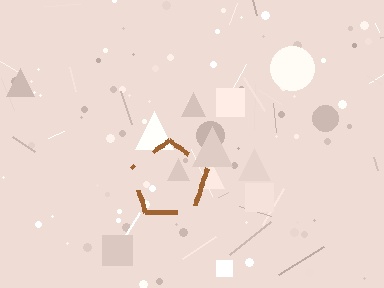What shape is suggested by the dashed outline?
The dashed outline suggests a pentagon.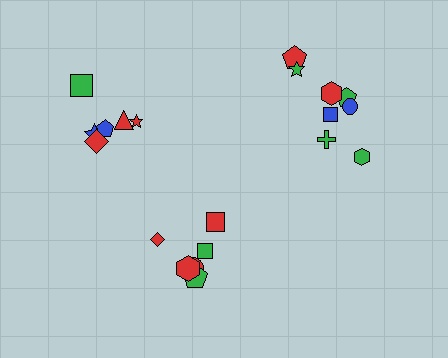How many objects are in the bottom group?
There are 6 objects.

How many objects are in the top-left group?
There are 6 objects.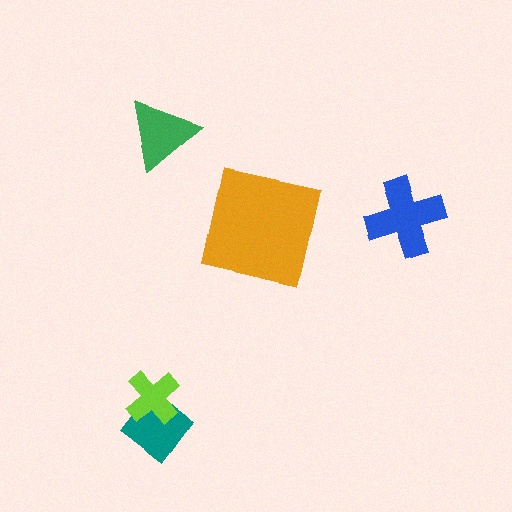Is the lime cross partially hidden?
No, no other shape covers it.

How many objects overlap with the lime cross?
1 object overlaps with the lime cross.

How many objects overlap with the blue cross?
0 objects overlap with the blue cross.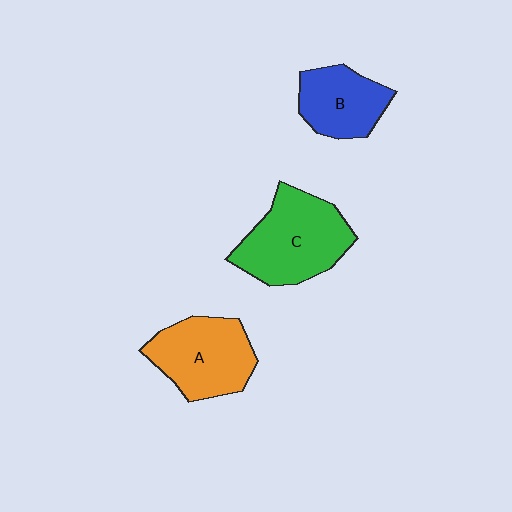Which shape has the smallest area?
Shape B (blue).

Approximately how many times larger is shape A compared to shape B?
Approximately 1.3 times.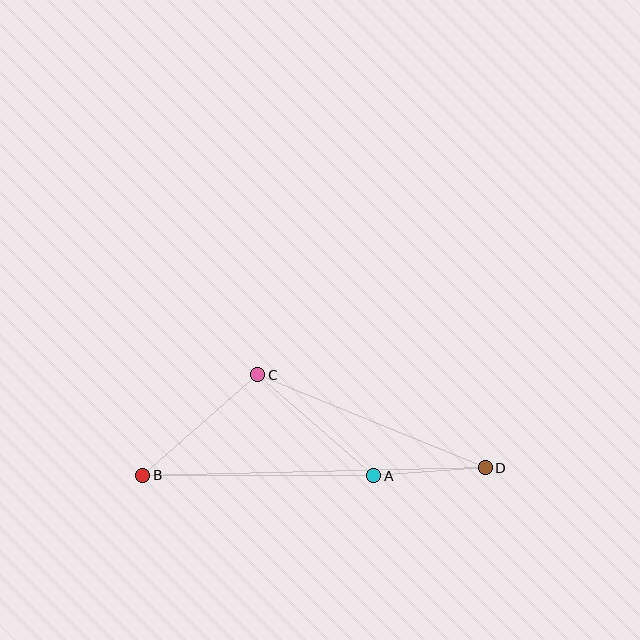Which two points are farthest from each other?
Points B and D are farthest from each other.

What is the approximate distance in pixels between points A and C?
The distance between A and C is approximately 153 pixels.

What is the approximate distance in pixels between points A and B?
The distance between A and B is approximately 231 pixels.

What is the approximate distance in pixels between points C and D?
The distance between C and D is approximately 246 pixels.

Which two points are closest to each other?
Points A and D are closest to each other.